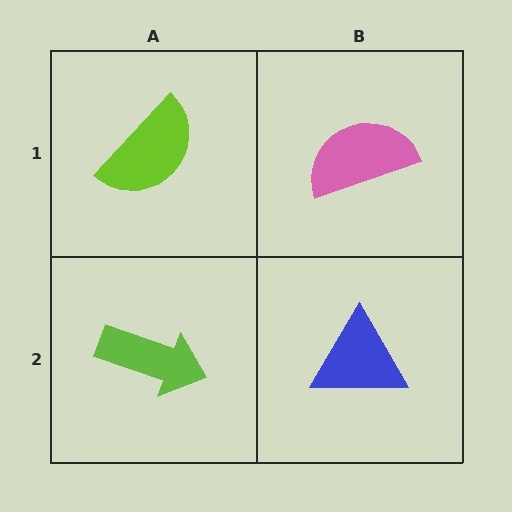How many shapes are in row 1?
2 shapes.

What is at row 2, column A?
A lime arrow.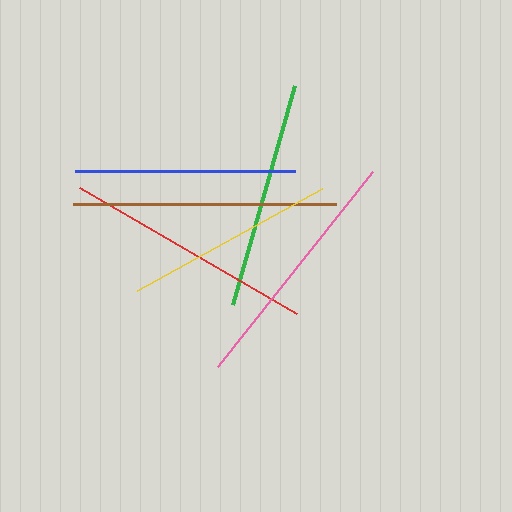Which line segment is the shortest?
The yellow line is the shortest at approximately 211 pixels.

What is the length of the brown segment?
The brown segment is approximately 263 pixels long.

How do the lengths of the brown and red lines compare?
The brown and red lines are approximately the same length.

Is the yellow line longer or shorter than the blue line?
The blue line is longer than the yellow line.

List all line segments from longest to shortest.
From longest to shortest: brown, red, pink, green, blue, yellow.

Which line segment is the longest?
The brown line is the longest at approximately 263 pixels.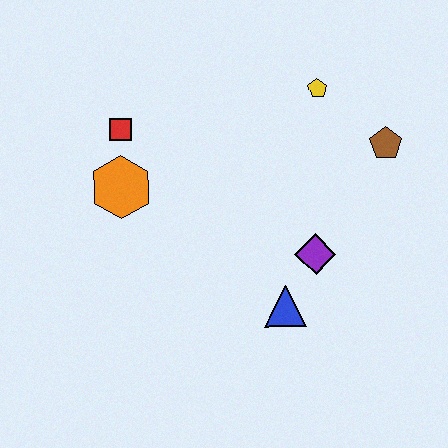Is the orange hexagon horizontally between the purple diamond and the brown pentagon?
No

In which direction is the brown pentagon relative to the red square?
The brown pentagon is to the right of the red square.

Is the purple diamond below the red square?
Yes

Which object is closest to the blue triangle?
The purple diamond is closest to the blue triangle.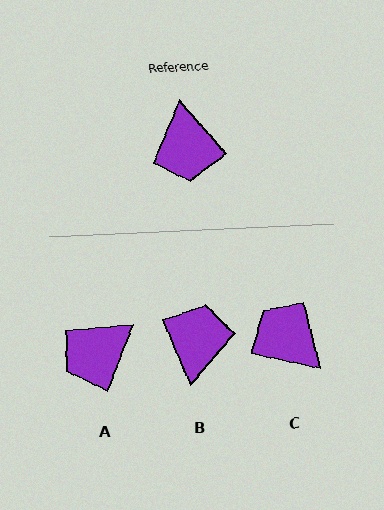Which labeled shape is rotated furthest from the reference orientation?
B, about 161 degrees away.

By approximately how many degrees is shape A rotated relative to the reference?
Approximately 63 degrees clockwise.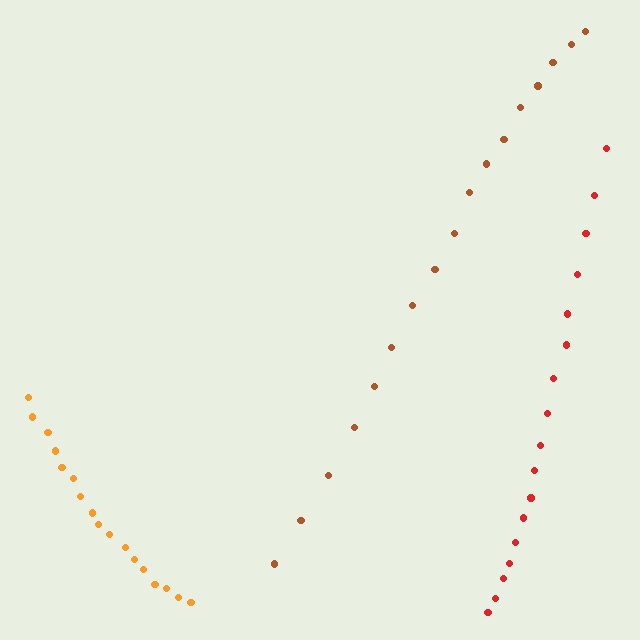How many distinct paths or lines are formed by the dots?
There are 3 distinct paths.